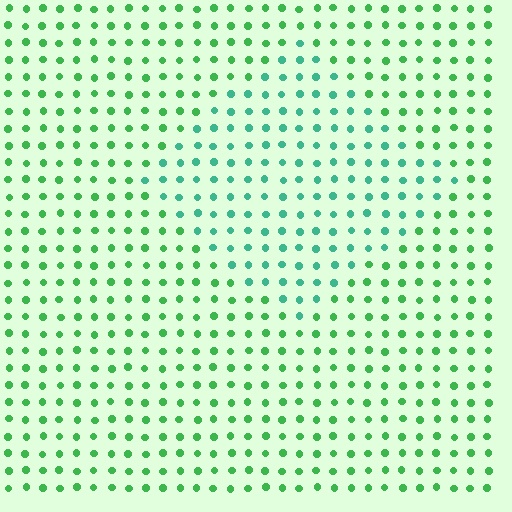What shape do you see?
I see a diamond.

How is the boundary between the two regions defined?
The boundary is defined purely by a slight shift in hue (about 32 degrees). Spacing, size, and orientation are identical on both sides.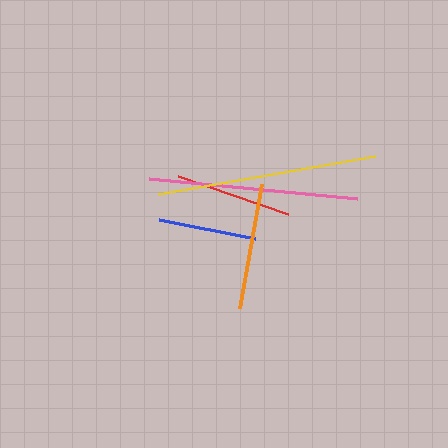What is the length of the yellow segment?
The yellow segment is approximately 220 pixels long.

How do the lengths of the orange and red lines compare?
The orange and red lines are approximately the same length.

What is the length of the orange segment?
The orange segment is approximately 126 pixels long.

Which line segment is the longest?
The yellow line is the longest at approximately 220 pixels.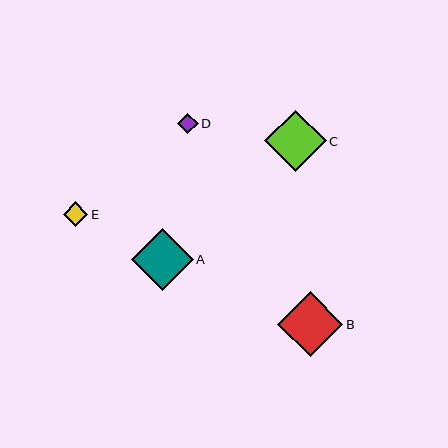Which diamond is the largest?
Diamond B is the largest with a size of approximately 65 pixels.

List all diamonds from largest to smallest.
From largest to smallest: B, A, C, E, D.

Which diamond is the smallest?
Diamond D is the smallest with a size of approximately 20 pixels.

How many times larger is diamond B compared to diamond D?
Diamond B is approximately 3.2 times the size of diamond D.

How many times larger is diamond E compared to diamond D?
Diamond E is approximately 1.2 times the size of diamond D.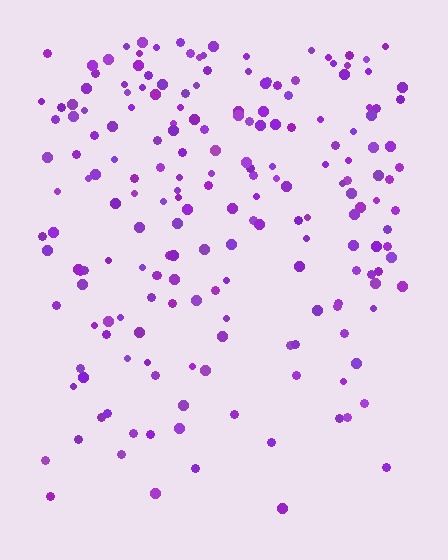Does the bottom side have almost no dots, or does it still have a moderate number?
Still a moderate number, just noticeably fewer than the top.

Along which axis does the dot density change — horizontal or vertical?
Vertical.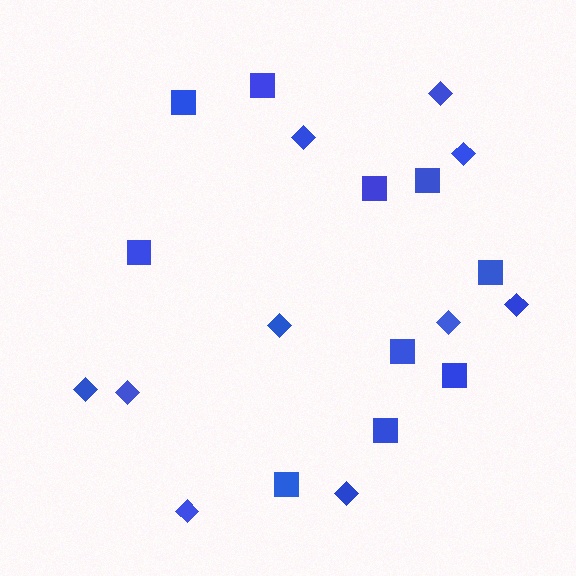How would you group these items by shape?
There are 2 groups: one group of squares (10) and one group of diamonds (10).